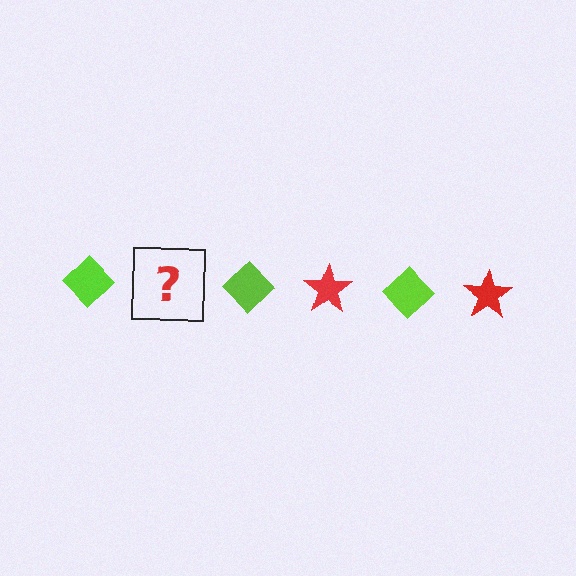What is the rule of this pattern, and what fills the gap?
The rule is that the pattern alternates between lime diamond and red star. The gap should be filled with a red star.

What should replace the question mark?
The question mark should be replaced with a red star.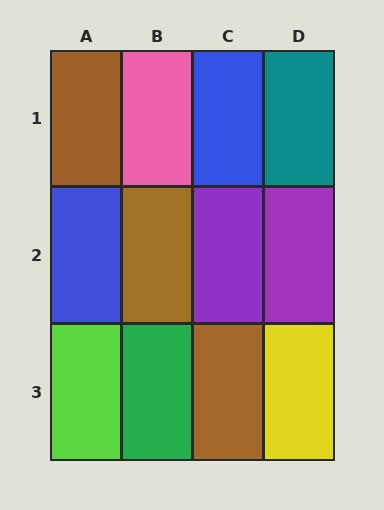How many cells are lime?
1 cell is lime.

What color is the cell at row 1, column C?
Blue.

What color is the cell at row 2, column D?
Purple.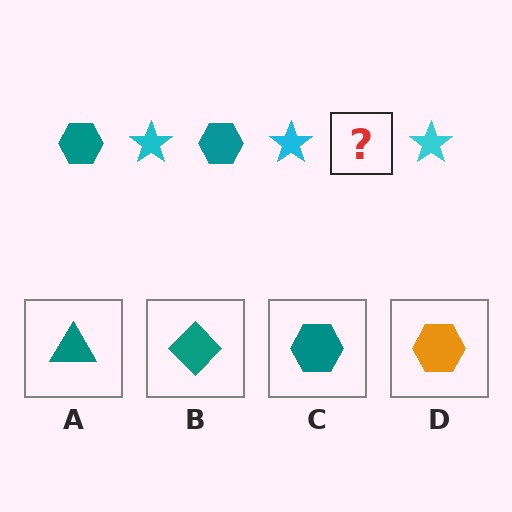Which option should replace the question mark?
Option C.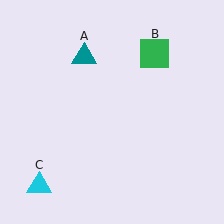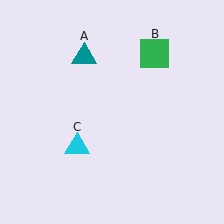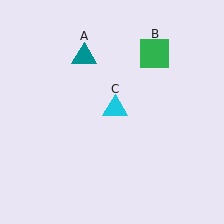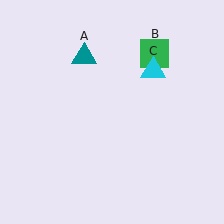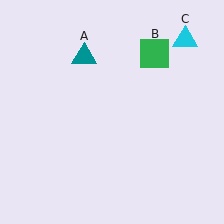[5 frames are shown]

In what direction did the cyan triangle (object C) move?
The cyan triangle (object C) moved up and to the right.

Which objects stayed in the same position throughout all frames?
Teal triangle (object A) and green square (object B) remained stationary.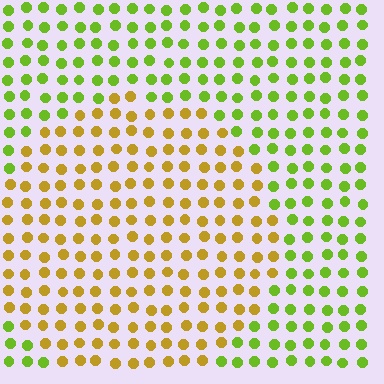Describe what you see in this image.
The image is filled with small lime elements in a uniform arrangement. A circle-shaped region is visible where the elements are tinted to a slightly different hue, forming a subtle color boundary.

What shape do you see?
I see a circle.